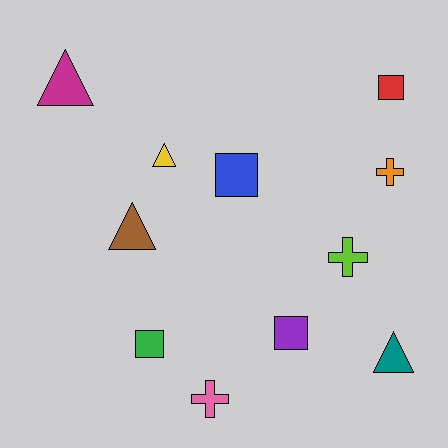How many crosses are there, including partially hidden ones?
There are 3 crosses.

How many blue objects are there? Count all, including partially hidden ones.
There is 1 blue object.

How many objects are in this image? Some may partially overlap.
There are 11 objects.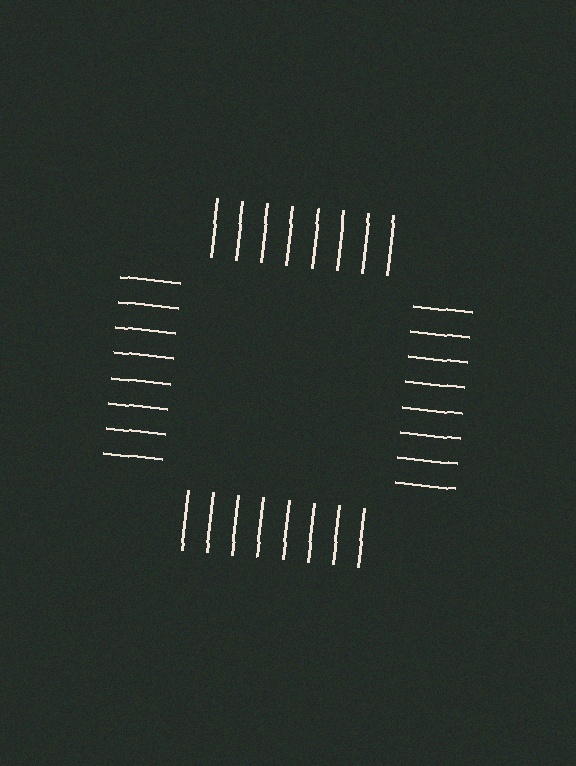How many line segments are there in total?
32 — 8 along each of the 4 edges.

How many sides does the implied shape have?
4 sides — the line-ends trace a square.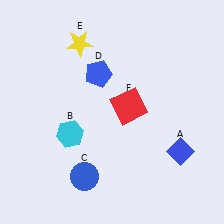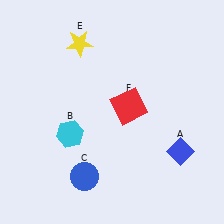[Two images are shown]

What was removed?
The blue pentagon (D) was removed in Image 2.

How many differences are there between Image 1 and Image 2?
There is 1 difference between the two images.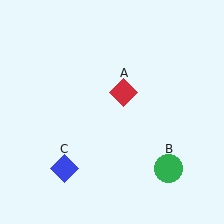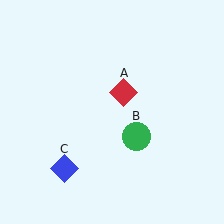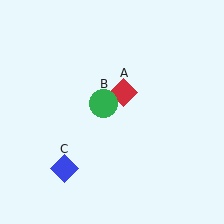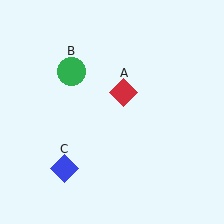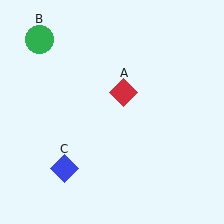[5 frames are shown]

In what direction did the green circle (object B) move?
The green circle (object B) moved up and to the left.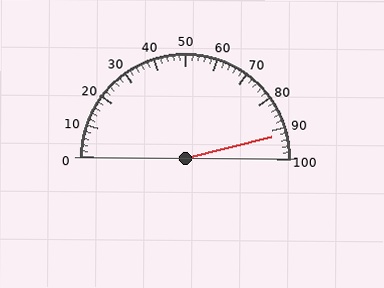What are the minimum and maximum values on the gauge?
The gauge ranges from 0 to 100.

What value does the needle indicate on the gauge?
The needle indicates approximately 92.